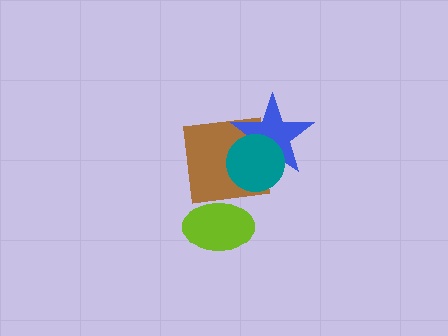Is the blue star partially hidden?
Yes, it is partially covered by another shape.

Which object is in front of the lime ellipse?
The brown square is in front of the lime ellipse.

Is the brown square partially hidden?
Yes, it is partially covered by another shape.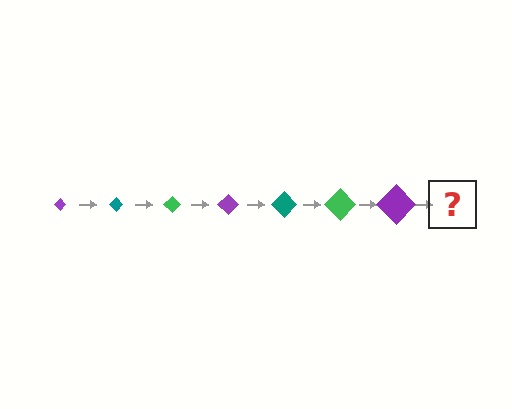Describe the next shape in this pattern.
It should be a teal diamond, larger than the previous one.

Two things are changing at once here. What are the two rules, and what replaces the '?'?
The two rules are that the diamond grows larger each step and the color cycles through purple, teal, and green. The '?' should be a teal diamond, larger than the previous one.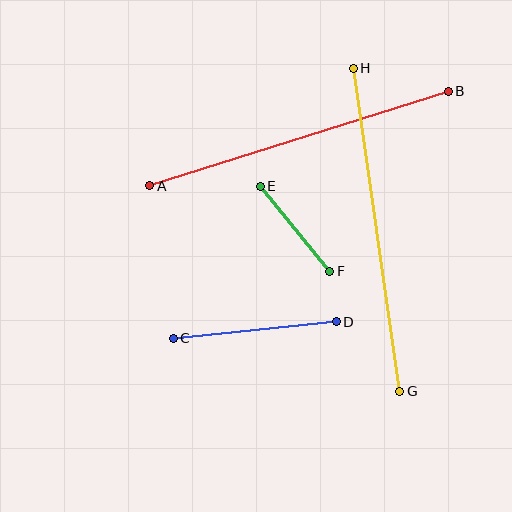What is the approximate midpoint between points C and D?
The midpoint is at approximately (255, 330) pixels.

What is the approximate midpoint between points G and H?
The midpoint is at approximately (377, 230) pixels.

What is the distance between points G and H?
The distance is approximately 326 pixels.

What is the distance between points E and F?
The distance is approximately 110 pixels.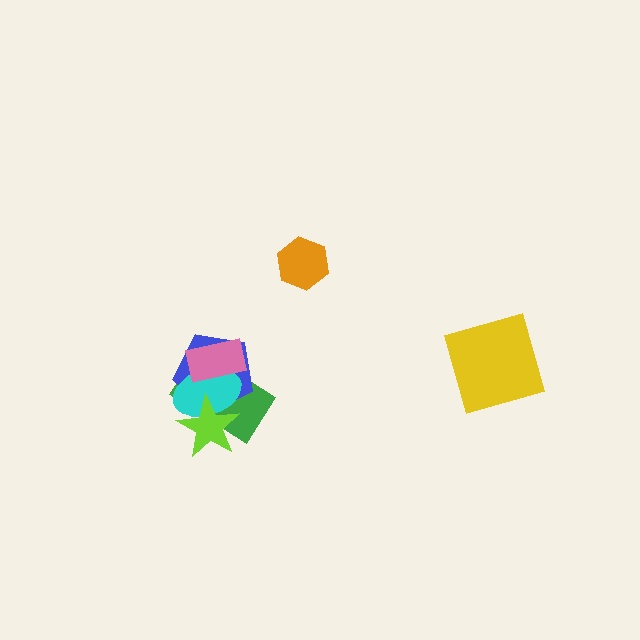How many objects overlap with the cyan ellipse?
4 objects overlap with the cyan ellipse.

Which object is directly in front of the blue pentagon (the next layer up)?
The cyan ellipse is directly in front of the blue pentagon.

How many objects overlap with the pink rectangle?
3 objects overlap with the pink rectangle.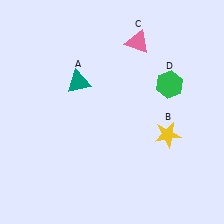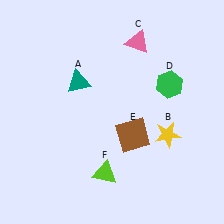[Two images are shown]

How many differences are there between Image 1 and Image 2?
There are 2 differences between the two images.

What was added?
A brown square (E), a lime triangle (F) were added in Image 2.